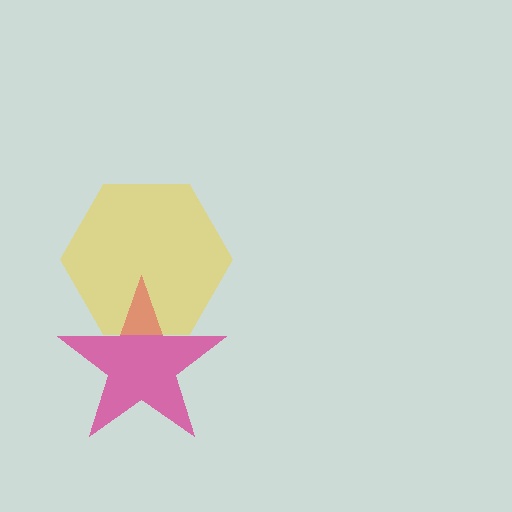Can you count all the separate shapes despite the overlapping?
Yes, there are 2 separate shapes.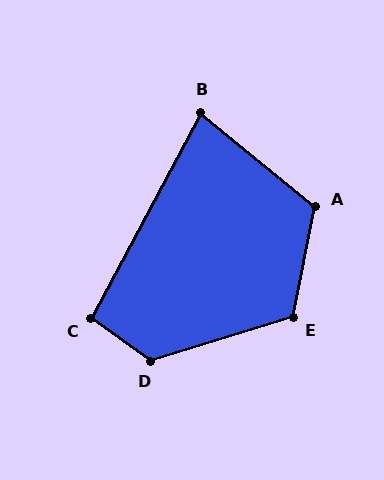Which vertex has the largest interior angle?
D, at approximately 128 degrees.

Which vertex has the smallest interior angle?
B, at approximately 79 degrees.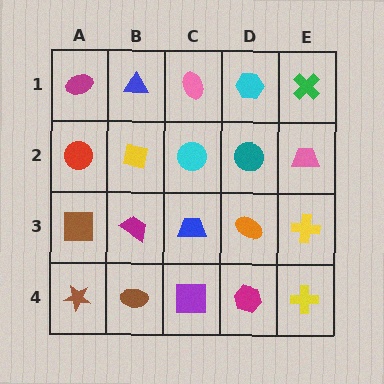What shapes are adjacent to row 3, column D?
A teal circle (row 2, column D), a magenta hexagon (row 4, column D), a blue trapezoid (row 3, column C), a yellow cross (row 3, column E).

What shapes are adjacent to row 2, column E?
A green cross (row 1, column E), a yellow cross (row 3, column E), a teal circle (row 2, column D).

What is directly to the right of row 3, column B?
A blue trapezoid.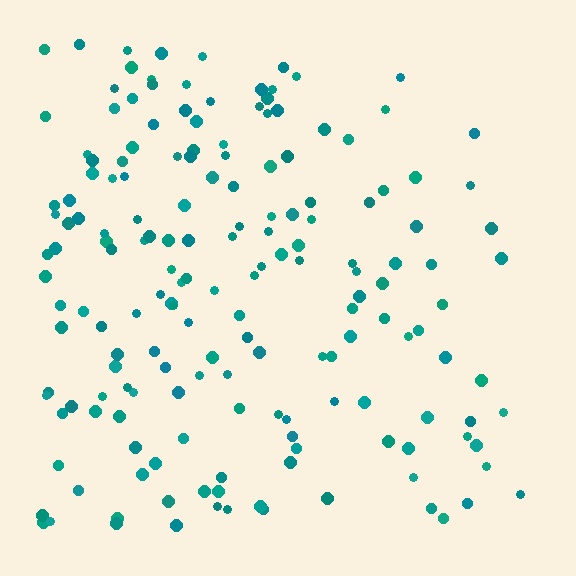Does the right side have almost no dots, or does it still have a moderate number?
Still a moderate number, just noticeably fewer than the left.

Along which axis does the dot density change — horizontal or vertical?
Horizontal.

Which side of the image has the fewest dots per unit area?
The right.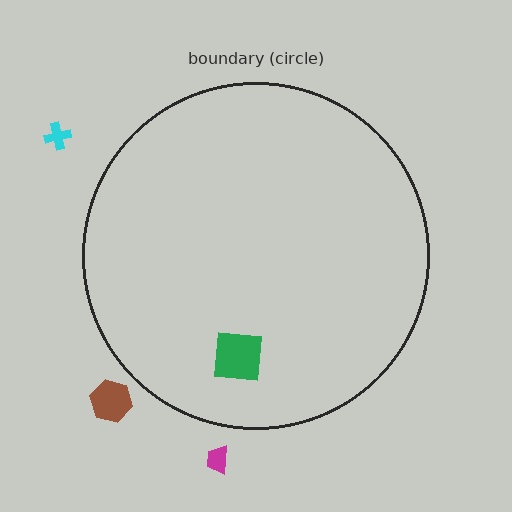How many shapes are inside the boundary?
1 inside, 3 outside.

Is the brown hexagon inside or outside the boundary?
Outside.